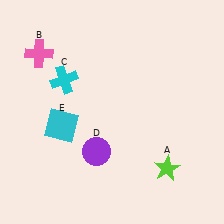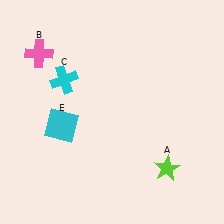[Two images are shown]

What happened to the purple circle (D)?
The purple circle (D) was removed in Image 2. It was in the bottom-left area of Image 1.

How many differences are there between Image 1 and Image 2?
There is 1 difference between the two images.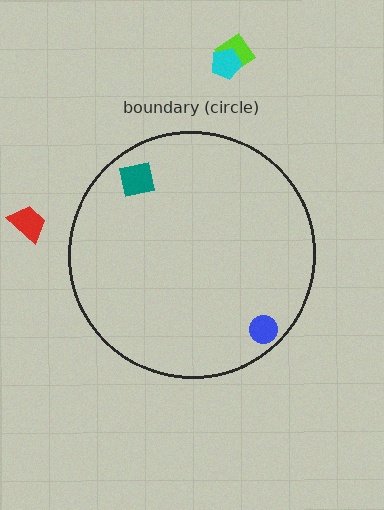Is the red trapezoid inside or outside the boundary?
Outside.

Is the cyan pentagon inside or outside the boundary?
Outside.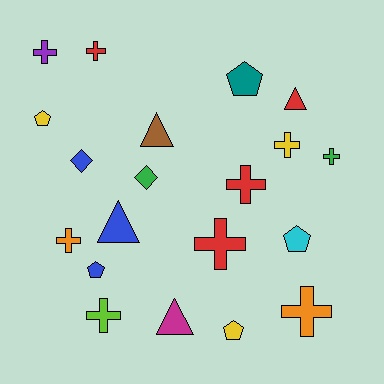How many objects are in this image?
There are 20 objects.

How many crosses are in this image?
There are 9 crosses.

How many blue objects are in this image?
There are 3 blue objects.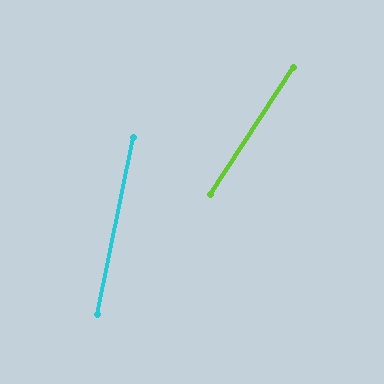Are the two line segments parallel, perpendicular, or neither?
Neither parallel nor perpendicular — they differ by about 22°.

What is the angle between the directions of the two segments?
Approximately 22 degrees.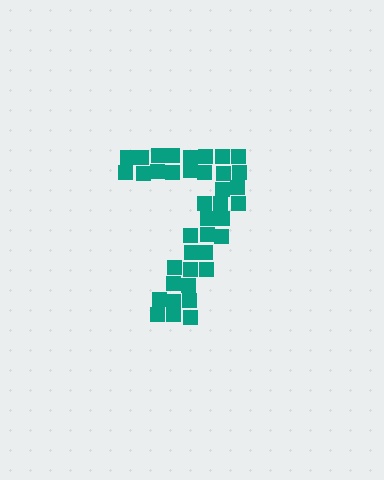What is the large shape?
The large shape is the digit 7.